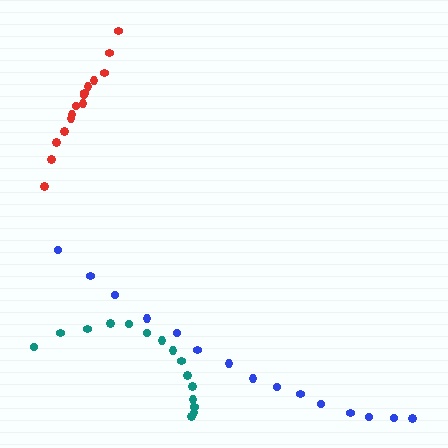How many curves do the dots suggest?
There are 3 distinct paths.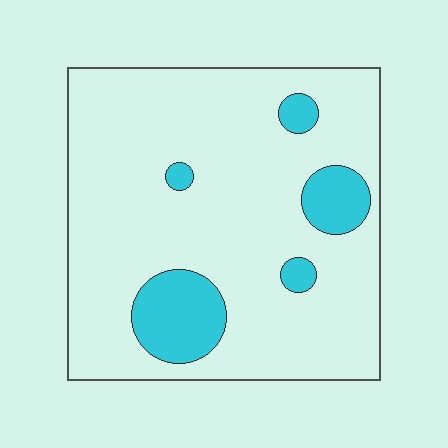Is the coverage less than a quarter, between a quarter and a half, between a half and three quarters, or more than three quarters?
Less than a quarter.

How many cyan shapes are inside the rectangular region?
5.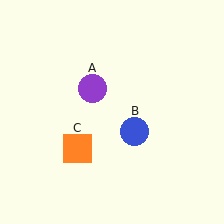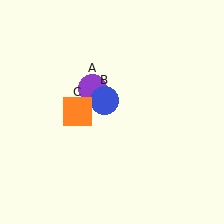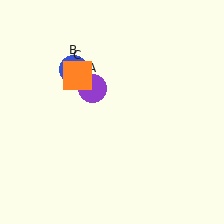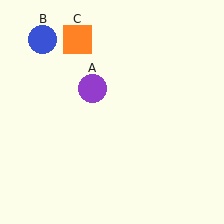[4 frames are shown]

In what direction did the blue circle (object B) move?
The blue circle (object B) moved up and to the left.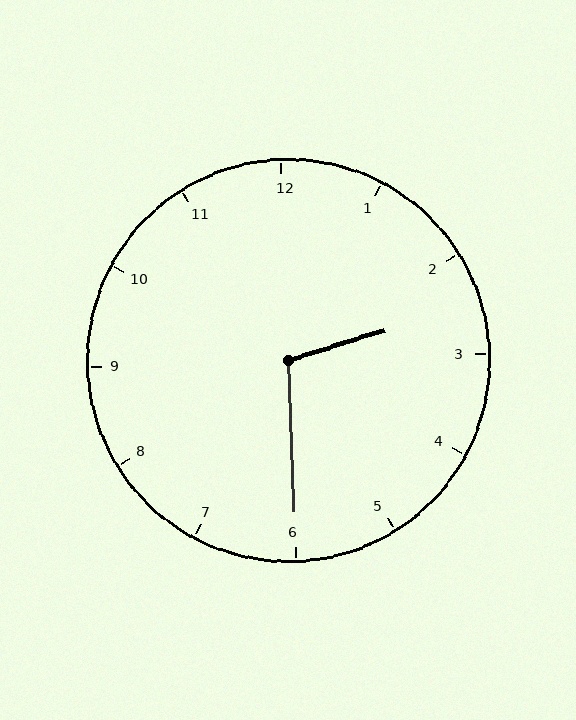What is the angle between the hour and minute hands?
Approximately 105 degrees.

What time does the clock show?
2:30.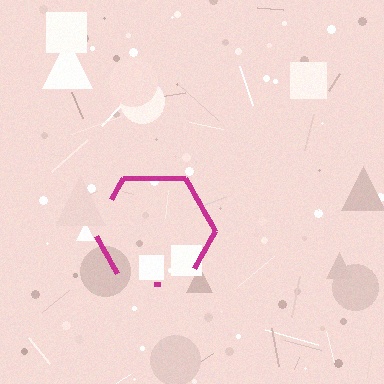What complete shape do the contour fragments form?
The contour fragments form a hexagon.